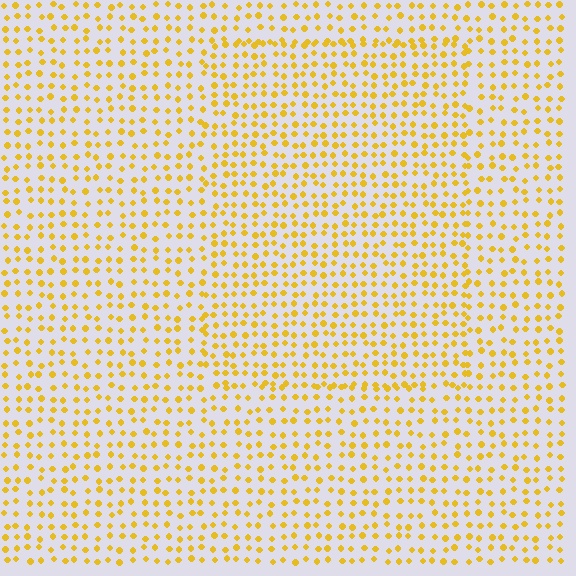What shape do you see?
I see a rectangle.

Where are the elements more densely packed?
The elements are more densely packed inside the rectangle boundary.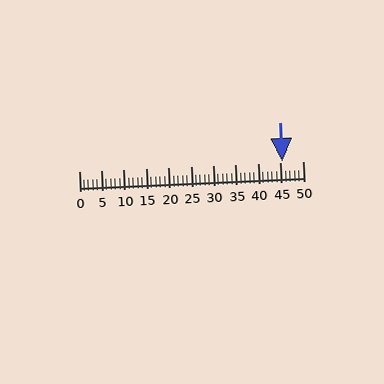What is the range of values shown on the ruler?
The ruler shows values from 0 to 50.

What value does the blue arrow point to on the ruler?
The blue arrow points to approximately 46.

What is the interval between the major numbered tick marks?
The major tick marks are spaced 5 units apart.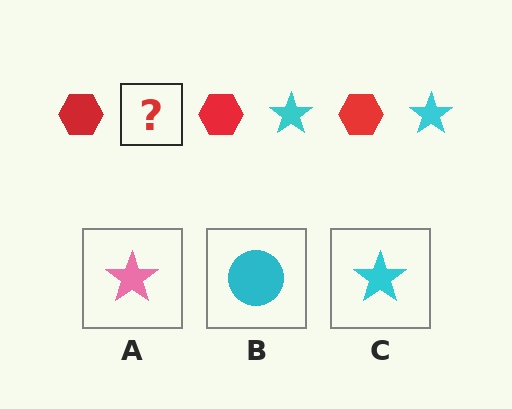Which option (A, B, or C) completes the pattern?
C.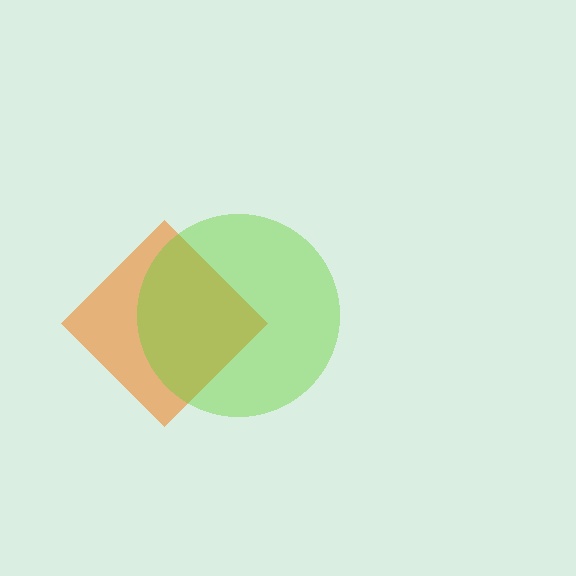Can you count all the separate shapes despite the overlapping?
Yes, there are 2 separate shapes.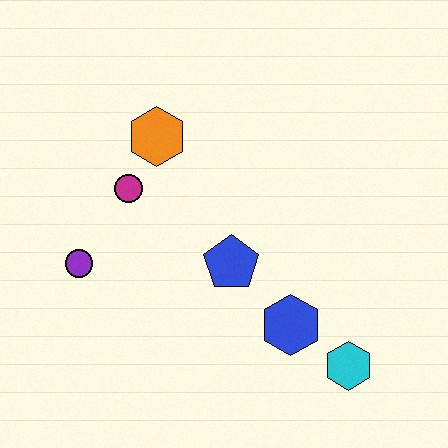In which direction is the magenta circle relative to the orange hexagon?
The magenta circle is below the orange hexagon.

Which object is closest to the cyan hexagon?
The blue hexagon is closest to the cyan hexagon.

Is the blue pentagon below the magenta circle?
Yes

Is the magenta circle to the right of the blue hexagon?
No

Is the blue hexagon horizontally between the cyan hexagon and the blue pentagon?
Yes